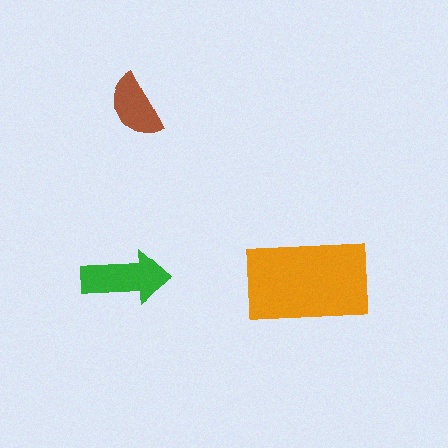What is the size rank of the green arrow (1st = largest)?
2nd.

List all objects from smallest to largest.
The brown semicircle, the green arrow, the orange rectangle.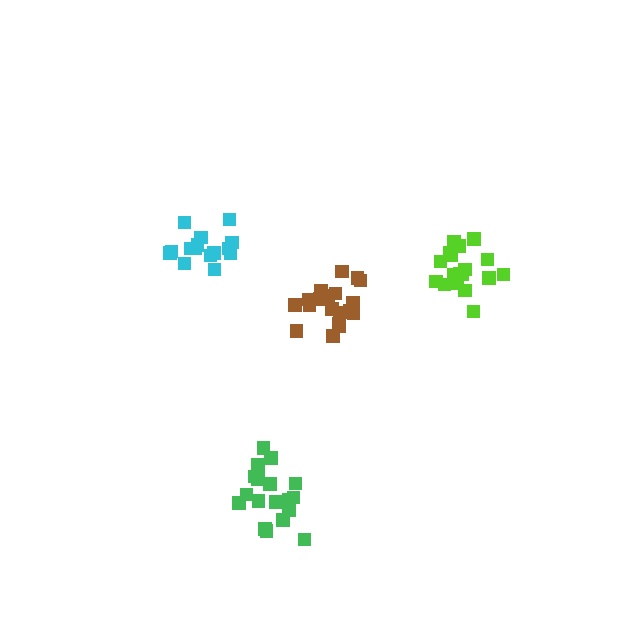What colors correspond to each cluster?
The clusters are colored: green, cyan, lime, brown.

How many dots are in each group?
Group 1: 18 dots, Group 2: 15 dots, Group 3: 19 dots, Group 4: 20 dots (72 total).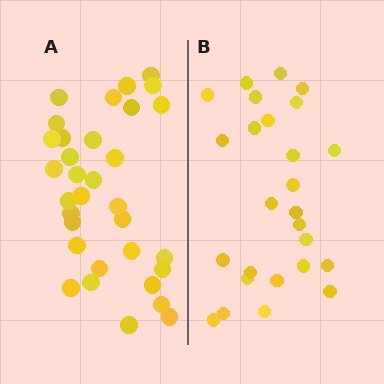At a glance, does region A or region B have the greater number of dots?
Region A (the left region) has more dots.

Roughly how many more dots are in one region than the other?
Region A has roughly 8 or so more dots than region B.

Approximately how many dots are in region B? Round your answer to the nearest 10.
About 30 dots. (The exact count is 26, which rounds to 30.)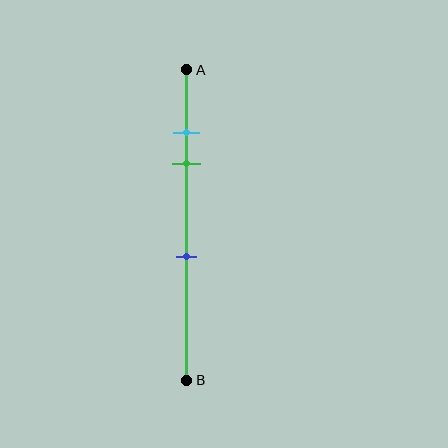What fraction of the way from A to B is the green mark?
The green mark is approximately 30% (0.3) of the way from A to B.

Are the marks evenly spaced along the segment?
No, the marks are not evenly spaced.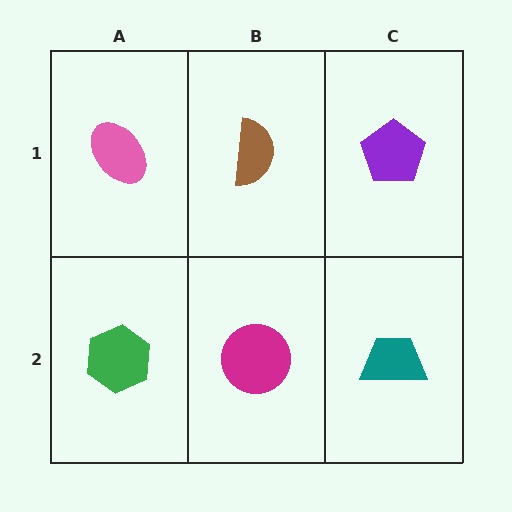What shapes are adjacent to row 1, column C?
A teal trapezoid (row 2, column C), a brown semicircle (row 1, column B).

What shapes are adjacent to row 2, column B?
A brown semicircle (row 1, column B), a green hexagon (row 2, column A), a teal trapezoid (row 2, column C).